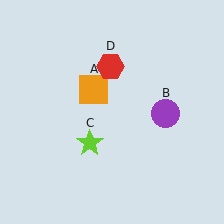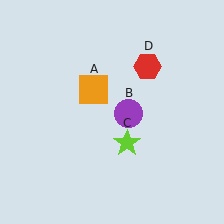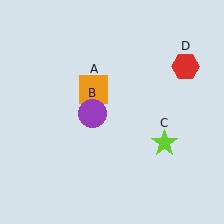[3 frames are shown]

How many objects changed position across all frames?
3 objects changed position: purple circle (object B), lime star (object C), red hexagon (object D).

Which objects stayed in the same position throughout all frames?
Orange square (object A) remained stationary.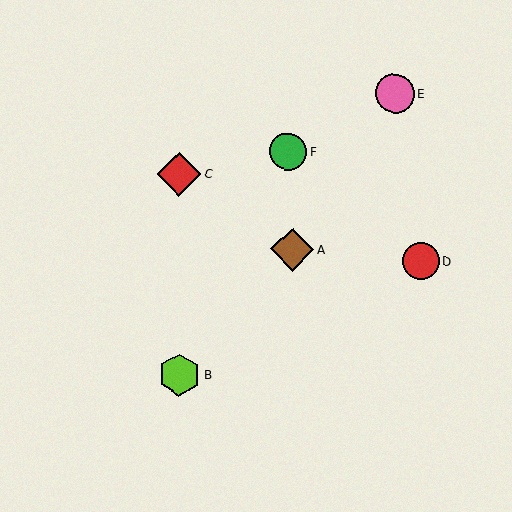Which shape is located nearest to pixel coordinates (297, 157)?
The green circle (labeled F) at (288, 151) is nearest to that location.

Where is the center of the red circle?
The center of the red circle is at (421, 261).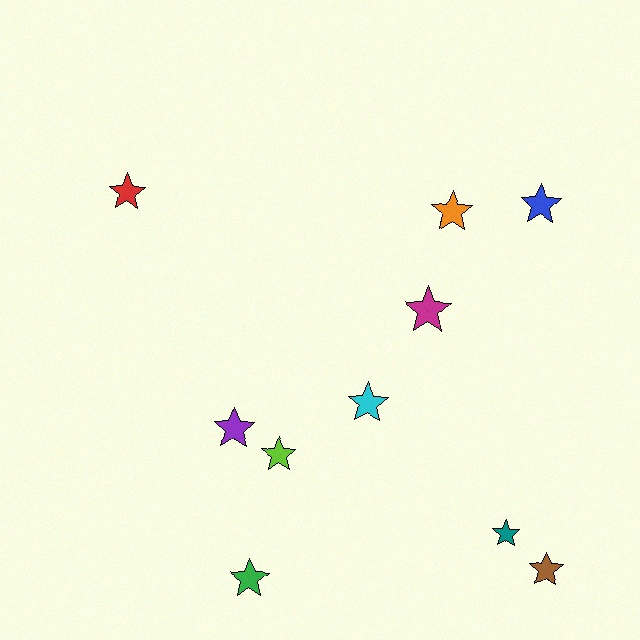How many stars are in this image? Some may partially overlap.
There are 10 stars.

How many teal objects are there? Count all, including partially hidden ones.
There is 1 teal object.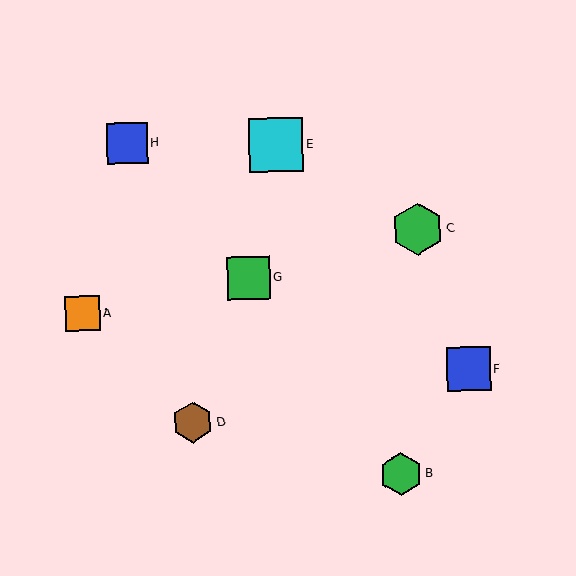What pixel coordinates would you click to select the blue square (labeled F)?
Click at (468, 369) to select the blue square F.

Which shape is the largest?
The cyan square (labeled E) is the largest.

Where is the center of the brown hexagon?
The center of the brown hexagon is at (193, 422).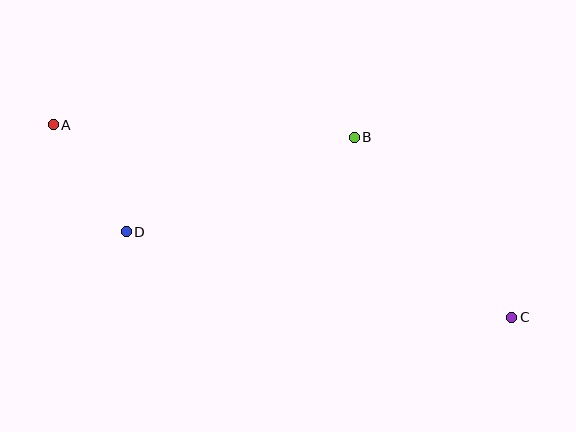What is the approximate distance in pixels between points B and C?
The distance between B and C is approximately 239 pixels.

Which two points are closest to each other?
Points A and D are closest to each other.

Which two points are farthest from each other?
Points A and C are farthest from each other.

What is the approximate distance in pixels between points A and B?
The distance between A and B is approximately 302 pixels.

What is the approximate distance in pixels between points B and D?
The distance between B and D is approximately 247 pixels.